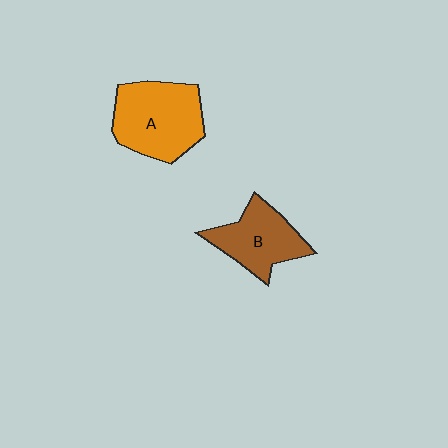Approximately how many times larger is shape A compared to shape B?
Approximately 1.3 times.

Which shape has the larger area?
Shape A (orange).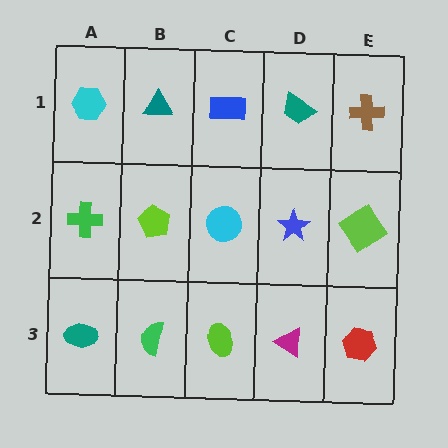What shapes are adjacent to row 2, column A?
A cyan hexagon (row 1, column A), a teal ellipse (row 3, column A), a lime pentagon (row 2, column B).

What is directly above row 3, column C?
A cyan circle.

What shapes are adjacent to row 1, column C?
A cyan circle (row 2, column C), a teal triangle (row 1, column B), a teal trapezoid (row 1, column D).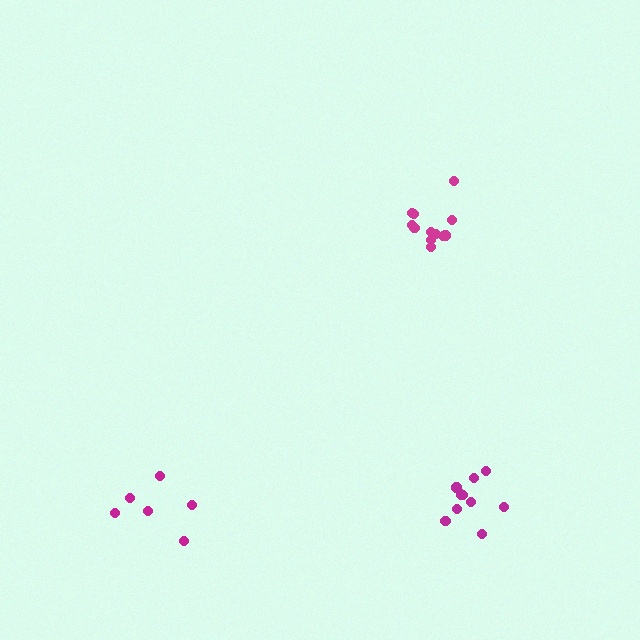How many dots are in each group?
Group 1: 10 dots, Group 2: 12 dots, Group 3: 6 dots (28 total).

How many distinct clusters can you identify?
There are 3 distinct clusters.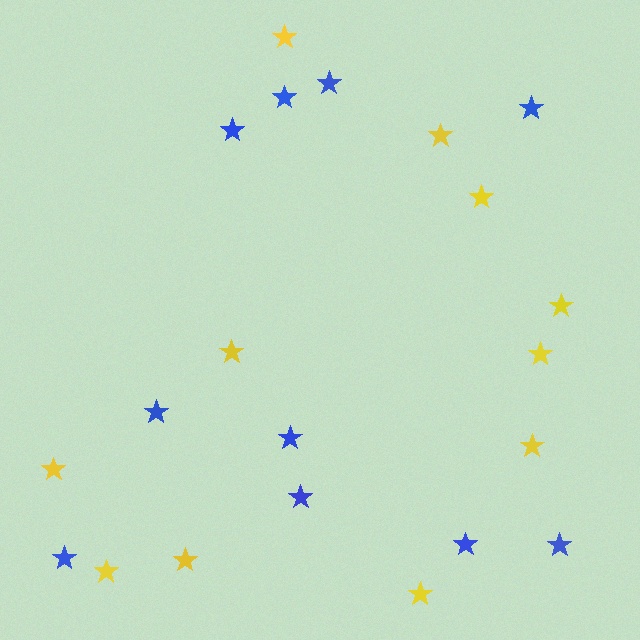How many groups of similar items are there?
There are 2 groups: one group of blue stars (10) and one group of yellow stars (11).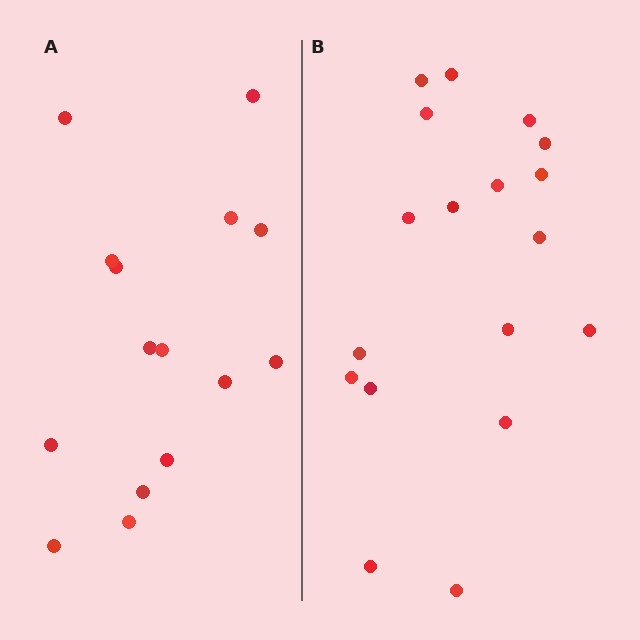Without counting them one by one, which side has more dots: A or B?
Region B (the right region) has more dots.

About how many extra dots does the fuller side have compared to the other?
Region B has just a few more — roughly 2 or 3 more dots than region A.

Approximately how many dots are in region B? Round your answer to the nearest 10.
About 20 dots. (The exact count is 18, which rounds to 20.)